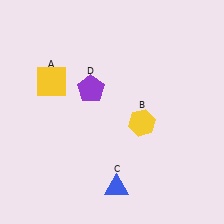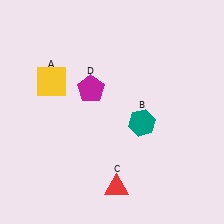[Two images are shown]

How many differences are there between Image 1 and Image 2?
There are 3 differences between the two images.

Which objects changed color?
B changed from yellow to teal. C changed from blue to red. D changed from purple to magenta.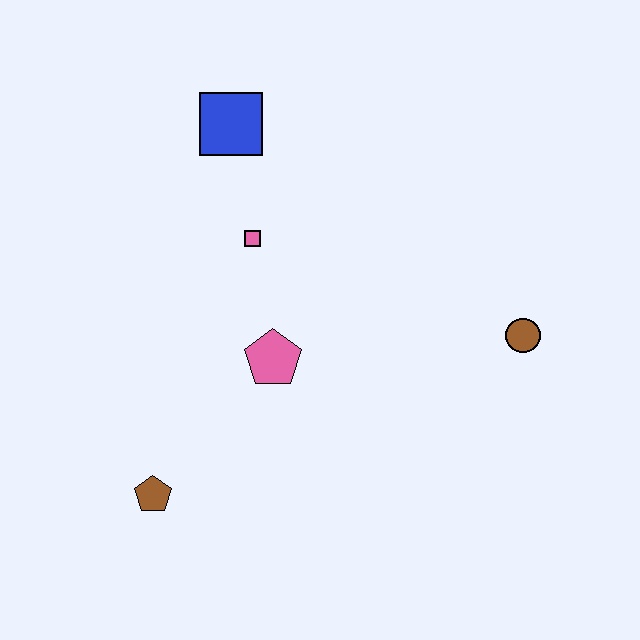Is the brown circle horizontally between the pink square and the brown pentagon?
No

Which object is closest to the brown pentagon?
The pink pentagon is closest to the brown pentagon.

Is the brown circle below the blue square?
Yes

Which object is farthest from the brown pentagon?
The brown circle is farthest from the brown pentagon.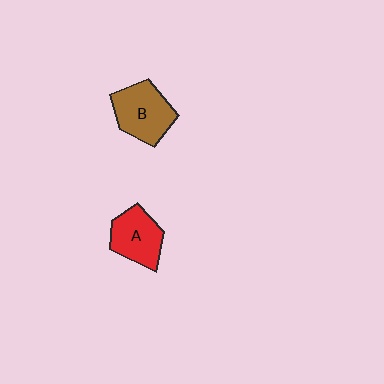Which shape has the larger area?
Shape B (brown).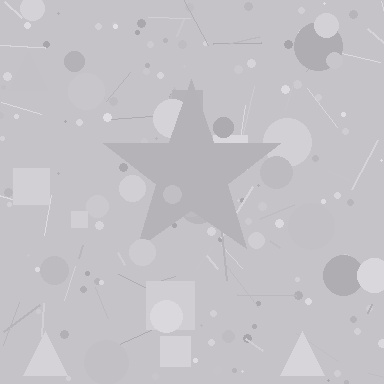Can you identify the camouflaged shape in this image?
The camouflaged shape is a star.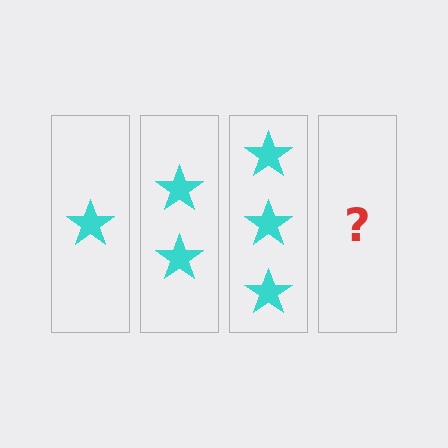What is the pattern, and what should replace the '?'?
The pattern is that each step adds one more star. The '?' should be 4 stars.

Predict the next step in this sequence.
The next step is 4 stars.